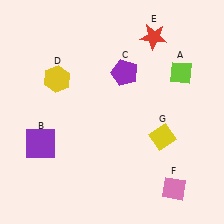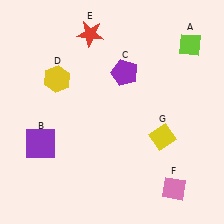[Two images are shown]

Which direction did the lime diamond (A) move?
The lime diamond (A) moved up.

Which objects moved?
The objects that moved are: the lime diamond (A), the red star (E).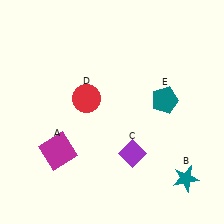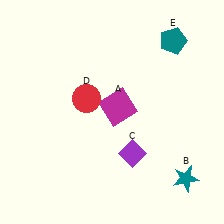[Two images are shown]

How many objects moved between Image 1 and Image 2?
2 objects moved between the two images.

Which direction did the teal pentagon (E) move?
The teal pentagon (E) moved up.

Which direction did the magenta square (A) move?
The magenta square (A) moved right.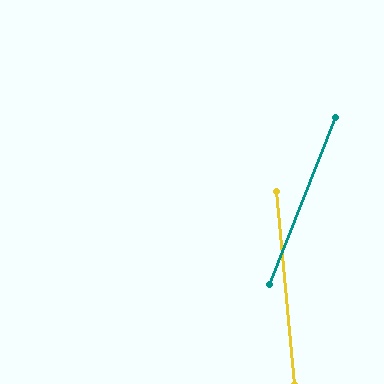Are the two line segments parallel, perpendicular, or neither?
Neither parallel nor perpendicular — they differ by about 27°.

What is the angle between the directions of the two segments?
Approximately 27 degrees.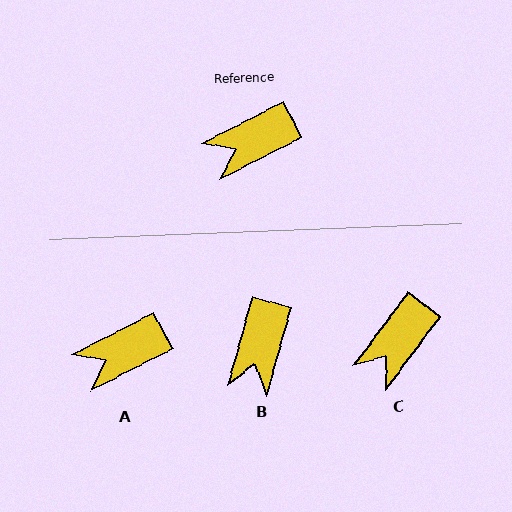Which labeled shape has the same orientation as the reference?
A.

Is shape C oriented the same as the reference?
No, it is off by about 26 degrees.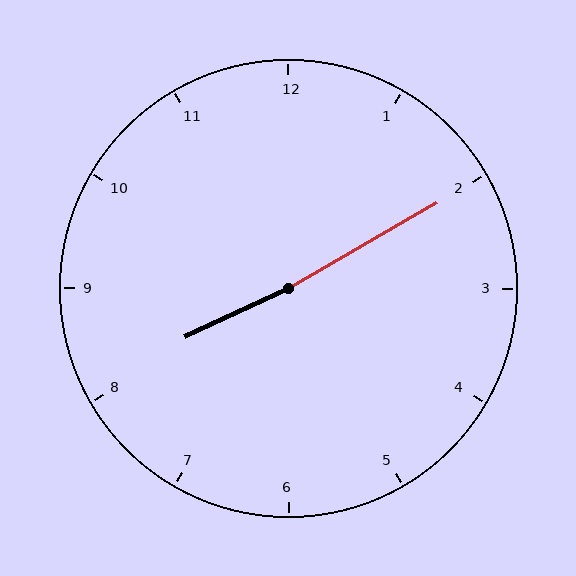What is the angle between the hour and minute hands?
Approximately 175 degrees.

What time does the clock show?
8:10.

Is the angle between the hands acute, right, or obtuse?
It is obtuse.